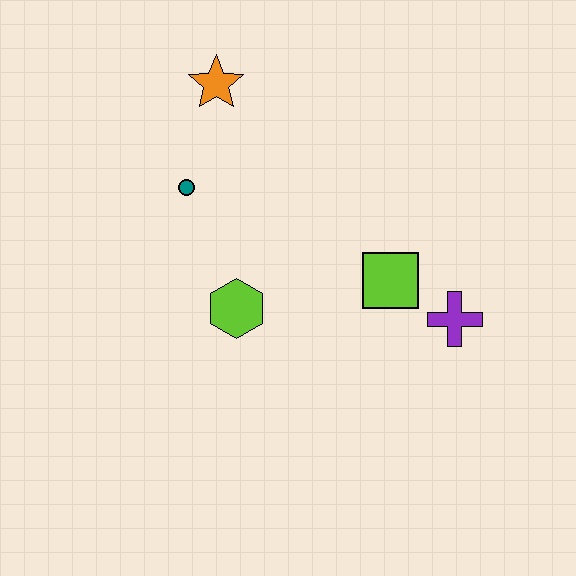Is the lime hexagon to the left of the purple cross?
Yes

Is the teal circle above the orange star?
No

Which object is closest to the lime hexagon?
The teal circle is closest to the lime hexagon.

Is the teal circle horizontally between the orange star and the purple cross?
No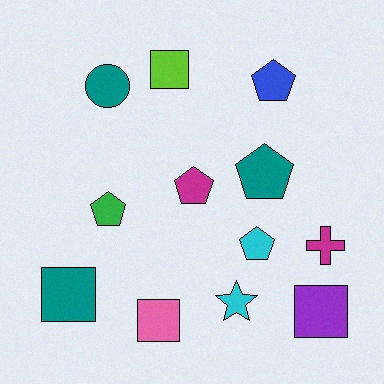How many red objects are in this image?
There are no red objects.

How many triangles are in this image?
There are no triangles.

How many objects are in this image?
There are 12 objects.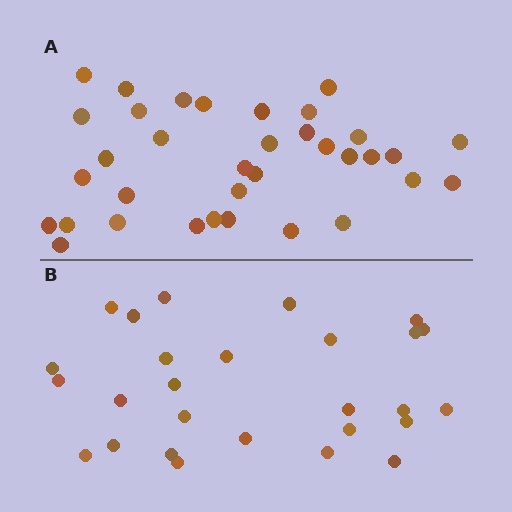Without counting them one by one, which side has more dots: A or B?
Region A (the top region) has more dots.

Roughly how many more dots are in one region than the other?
Region A has roughly 8 or so more dots than region B.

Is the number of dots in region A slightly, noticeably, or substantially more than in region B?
Region A has noticeably more, but not dramatically so. The ratio is roughly 1.3 to 1.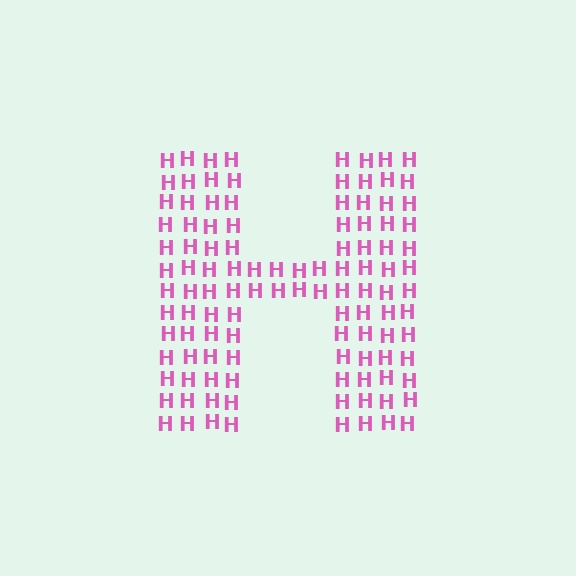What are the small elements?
The small elements are letter H's.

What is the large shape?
The large shape is the letter H.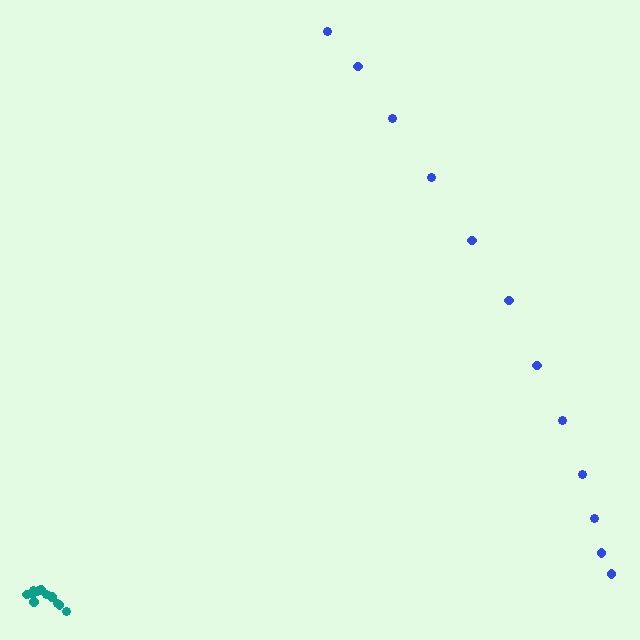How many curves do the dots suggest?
There are 2 distinct paths.